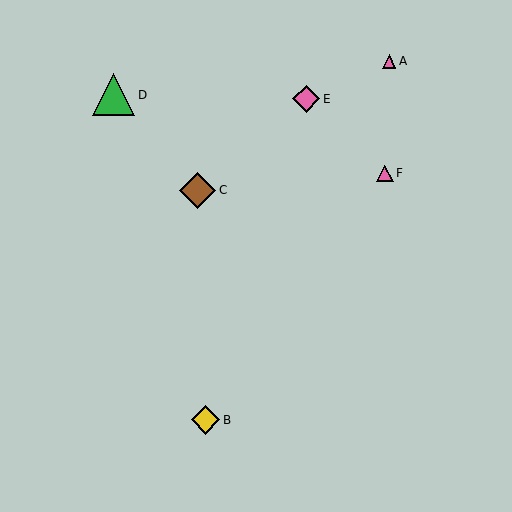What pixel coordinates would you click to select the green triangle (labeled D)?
Click at (114, 95) to select the green triangle D.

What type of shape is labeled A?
Shape A is a pink triangle.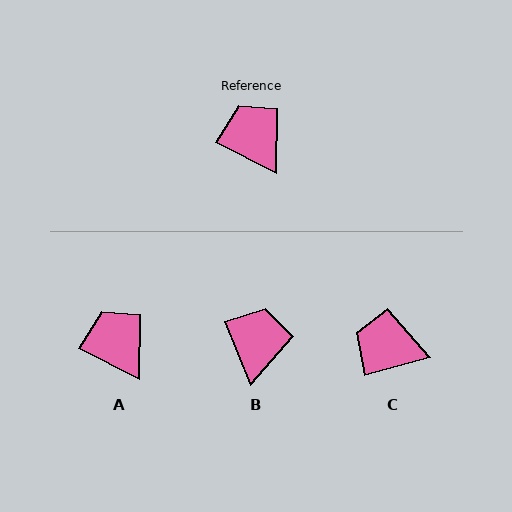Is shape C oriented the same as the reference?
No, it is off by about 42 degrees.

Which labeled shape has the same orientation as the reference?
A.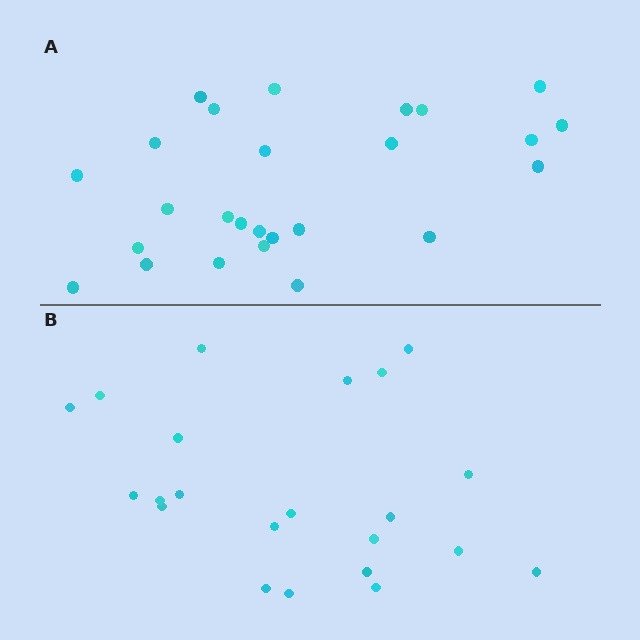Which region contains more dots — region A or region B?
Region A (the top region) has more dots.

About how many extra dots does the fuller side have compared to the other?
Region A has about 4 more dots than region B.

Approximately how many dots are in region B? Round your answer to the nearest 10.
About 20 dots. (The exact count is 22, which rounds to 20.)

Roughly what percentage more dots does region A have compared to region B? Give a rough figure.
About 20% more.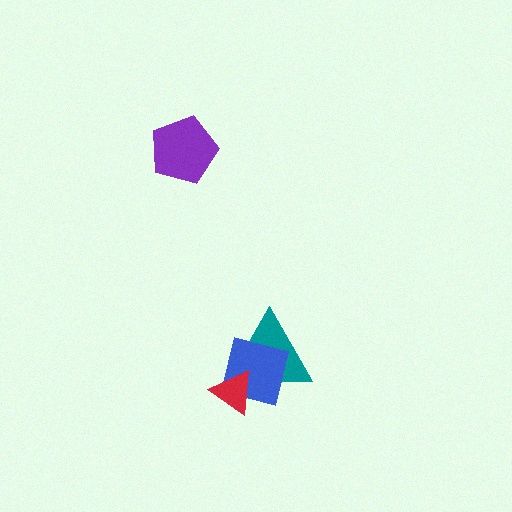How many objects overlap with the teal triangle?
2 objects overlap with the teal triangle.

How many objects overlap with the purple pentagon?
0 objects overlap with the purple pentagon.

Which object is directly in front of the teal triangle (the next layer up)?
The blue square is directly in front of the teal triangle.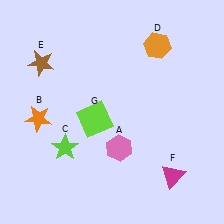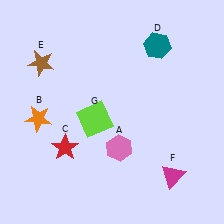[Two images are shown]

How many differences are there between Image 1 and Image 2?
There are 2 differences between the two images.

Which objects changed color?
C changed from lime to red. D changed from orange to teal.